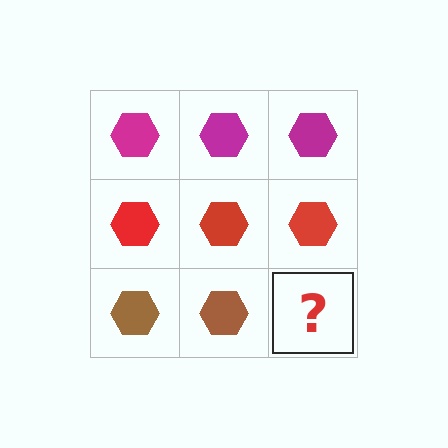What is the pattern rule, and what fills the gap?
The rule is that each row has a consistent color. The gap should be filled with a brown hexagon.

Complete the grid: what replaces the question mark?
The question mark should be replaced with a brown hexagon.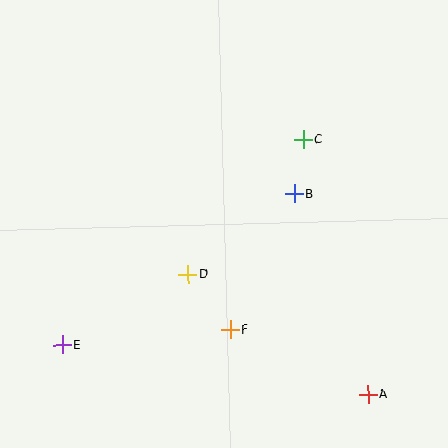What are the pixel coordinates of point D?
Point D is at (188, 274).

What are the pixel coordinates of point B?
Point B is at (294, 194).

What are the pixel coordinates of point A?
Point A is at (368, 395).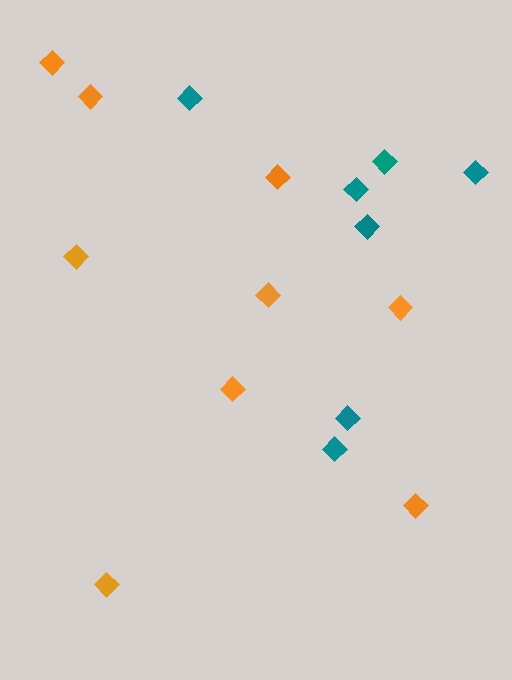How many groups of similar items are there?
There are 2 groups: one group of teal diamonds (7) and one group of orange diamonds (9).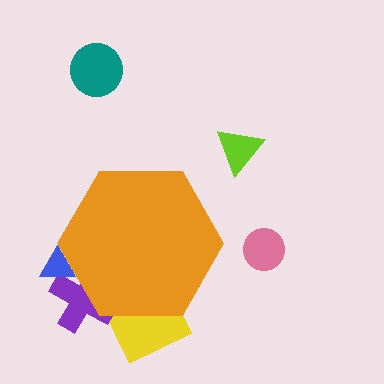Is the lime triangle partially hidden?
No, the lime triangle is fully visible.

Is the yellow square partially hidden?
Yes, the yellow square is partially hidden behind the orange hexagon.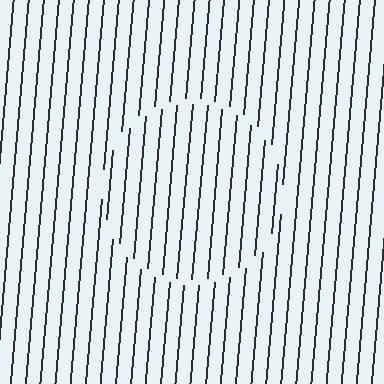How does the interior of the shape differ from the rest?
The interior of the shape contains the same grating, shifted by half a period — the contour is defined by the phase discontinuity where line-ends from the inner and outer gratings abut.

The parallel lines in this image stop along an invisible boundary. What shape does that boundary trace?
An illusory circle. The interior of the shape contains the same grating, shifted by half a period — the contour is defined by the phase discontinuity where line-ends from the inner and outer gratings abut.